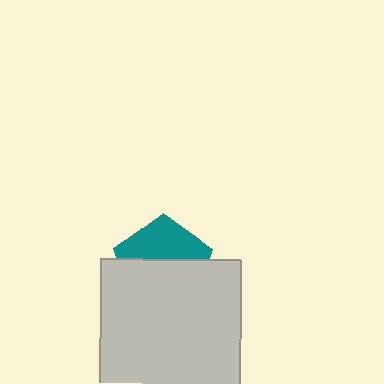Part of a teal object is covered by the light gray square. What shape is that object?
It is a pentagon.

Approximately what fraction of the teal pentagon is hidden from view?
Roughly 57% of the teal pentagon is hidden behind the light gray square.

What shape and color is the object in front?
The object in front is a light gray square.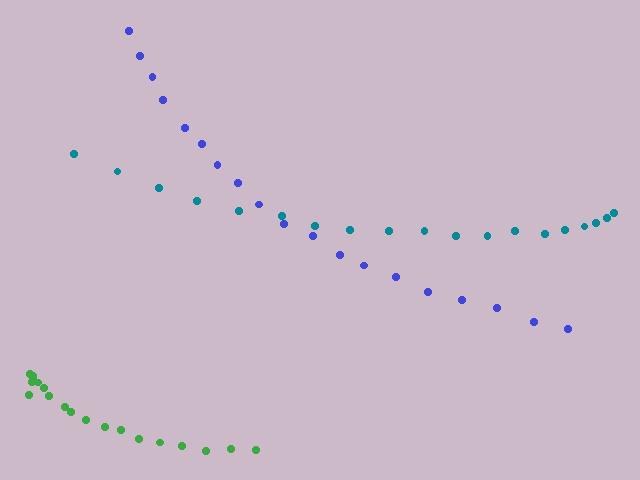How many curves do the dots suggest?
There are 3 distinct paths.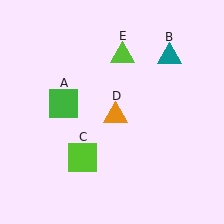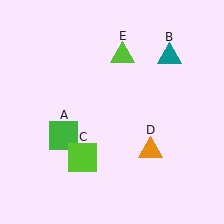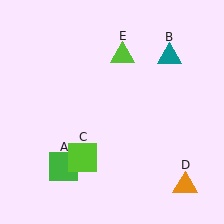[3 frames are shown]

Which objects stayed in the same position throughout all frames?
Teal triangle (object B) and lime square (object C) and lime triangle (object E) remained stationary.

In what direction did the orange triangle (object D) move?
The orange triangle (object D) moved down and to the right.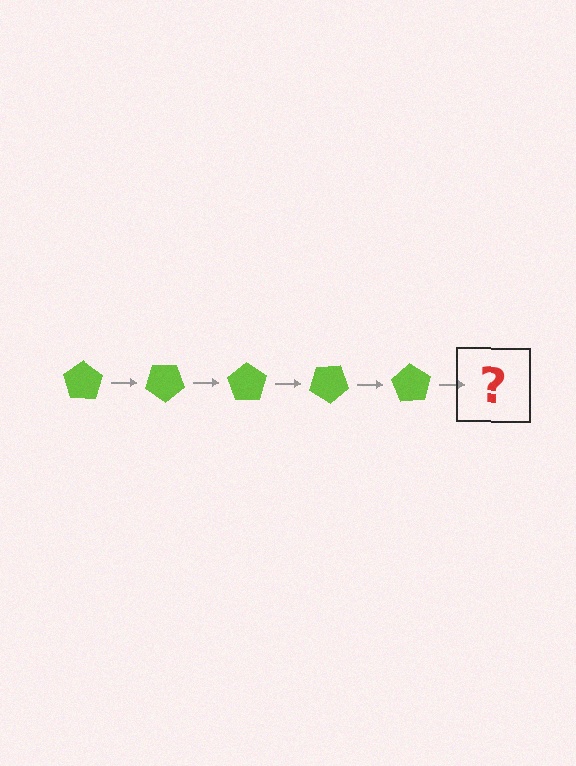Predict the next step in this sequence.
The next step is a lime pentagon rotated 175 degrees.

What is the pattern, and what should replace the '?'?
The pattern is that the pentagon rotates 35 degrees each step. The '?' should be a lime pentagon rotated 175 degrees.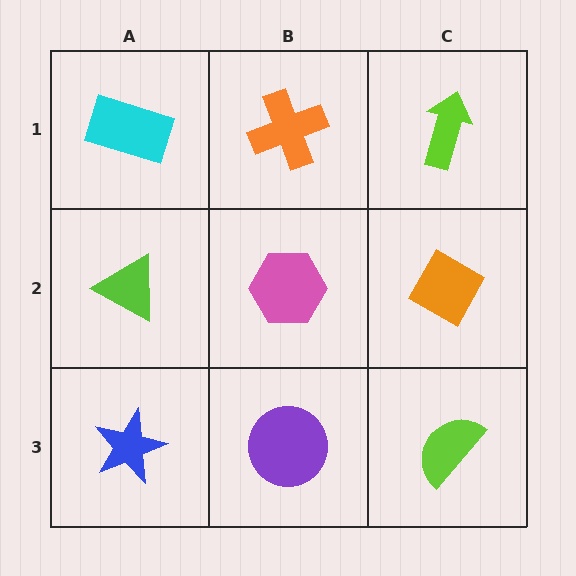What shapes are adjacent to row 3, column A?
A lime triangle (row 2, column A), a purple circle (row 3, column B).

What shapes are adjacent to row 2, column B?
An orange cross (row 1, column B), a purple circle (row 3, column B), a lime triangle (row 2, column A), an orange diamond (row 2, column C).